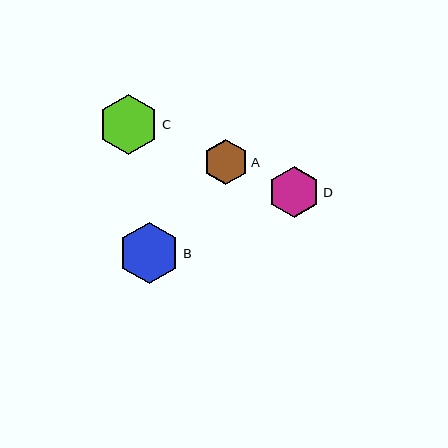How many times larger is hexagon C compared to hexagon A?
Hexagon C is approximately 1.3 times the size of hexagon A.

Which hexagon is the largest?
Hexagon B is the largest with a size of approximately 61 pixels.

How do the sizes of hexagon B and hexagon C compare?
Hexagon B and hexagon C are approximately the same size.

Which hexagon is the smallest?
Hexagon A is the smallest with a size of approximately 45 pixels.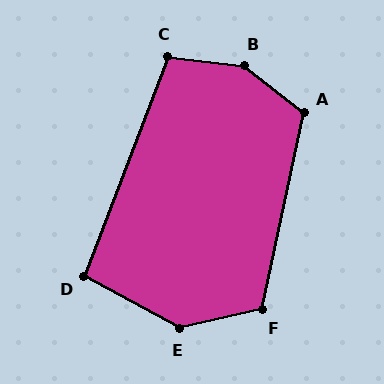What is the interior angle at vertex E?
Approximately 138 degrees (obtuse).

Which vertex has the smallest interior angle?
D, at approximately 98 degrees.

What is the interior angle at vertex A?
Approximately 117 degrees (obtuse).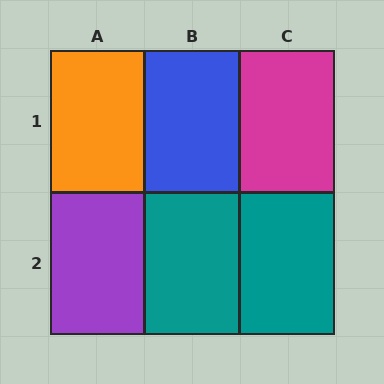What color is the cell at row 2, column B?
Teal.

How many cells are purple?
1 cell is purple.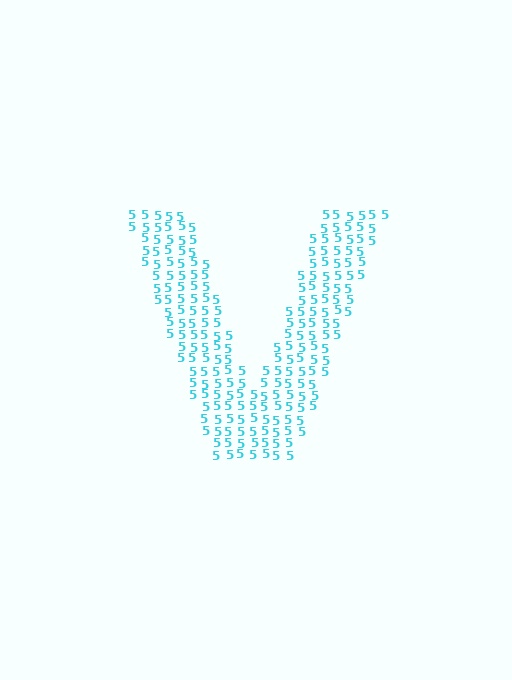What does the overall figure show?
The overall figure shows the letter V.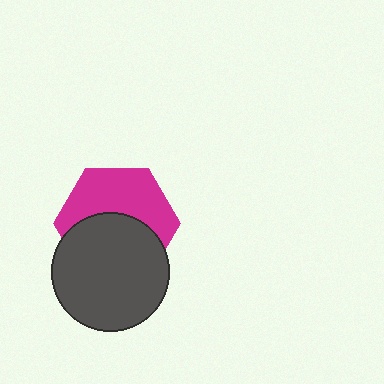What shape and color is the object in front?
The object in front is a dark gray circle.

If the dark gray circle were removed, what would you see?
You would see the complete magenta hexagon.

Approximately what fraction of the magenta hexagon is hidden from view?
Roughly 49% of the magenta hexagon is hidden behind the dark gray circle.